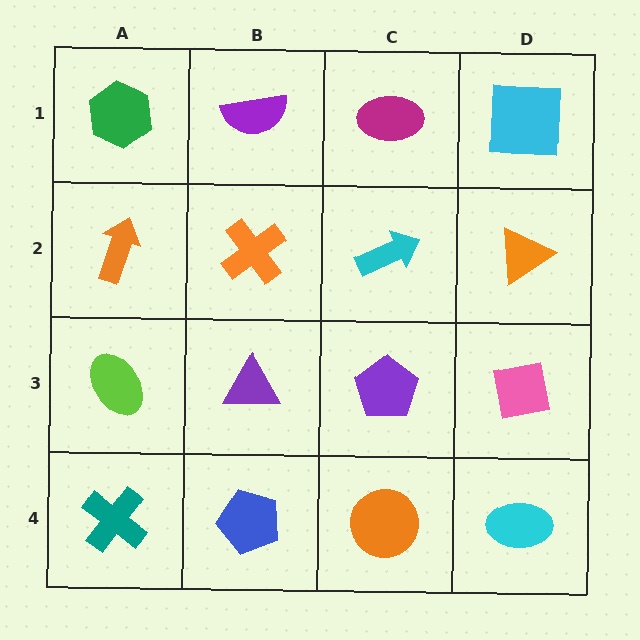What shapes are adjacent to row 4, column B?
A purple triangle (row 3, column B), a teal cross (row 4, column A), an orange circle (row 4, column C).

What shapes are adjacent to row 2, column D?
A cyan square (row 1, column D), a pink square (row 3, column D), a cyan arrow (row 2, column C).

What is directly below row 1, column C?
A cyan arrow.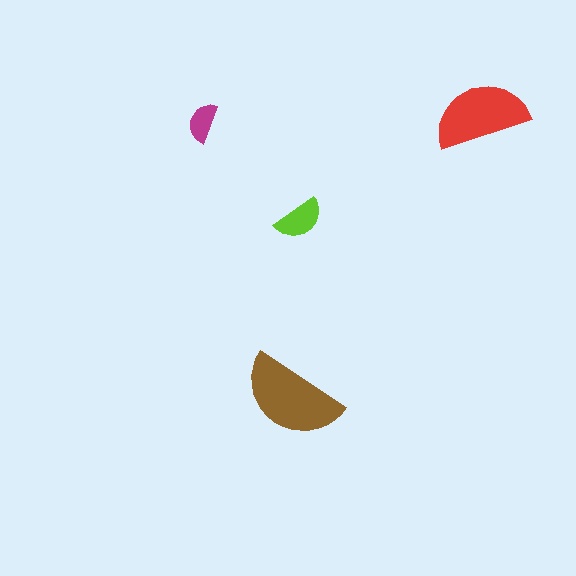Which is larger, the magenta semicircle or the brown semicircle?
The brown one.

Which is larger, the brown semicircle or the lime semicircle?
The brown one.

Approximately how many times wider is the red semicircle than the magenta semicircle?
About 2.5 times wider.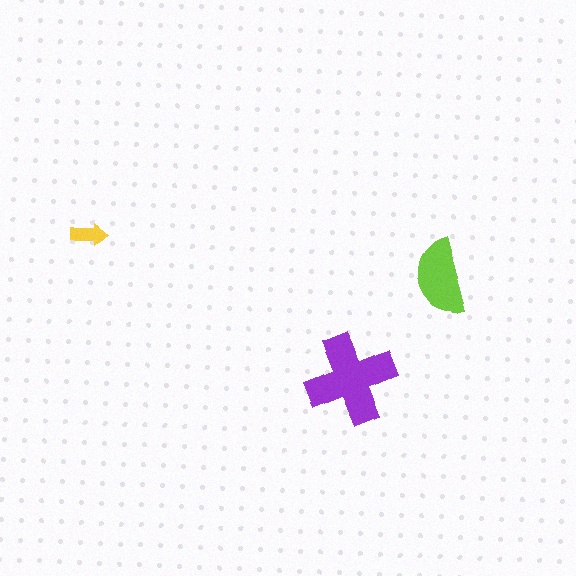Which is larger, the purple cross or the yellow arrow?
The purple cross.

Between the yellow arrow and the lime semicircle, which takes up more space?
The lime semicircle.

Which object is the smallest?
The yellow arrow.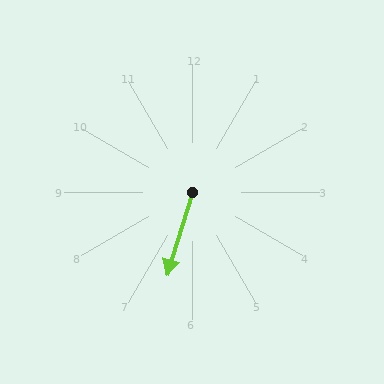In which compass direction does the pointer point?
South.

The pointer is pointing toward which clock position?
Roughly 7 o'clock.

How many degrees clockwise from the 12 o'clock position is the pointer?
Approximately 197 degrees.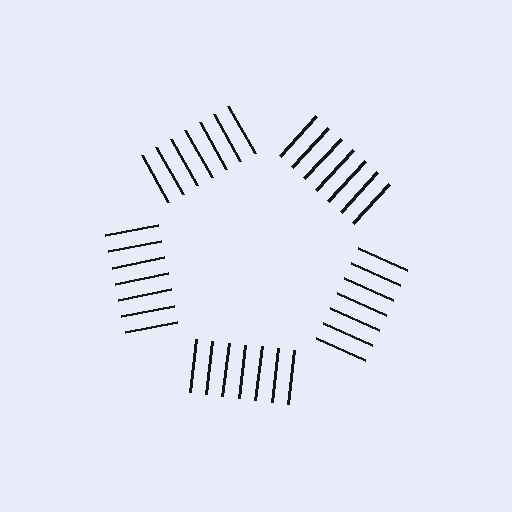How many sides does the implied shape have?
5 sides — the line-ends trace a pentagon.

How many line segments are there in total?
35 — 7 along each of the 5 edges.